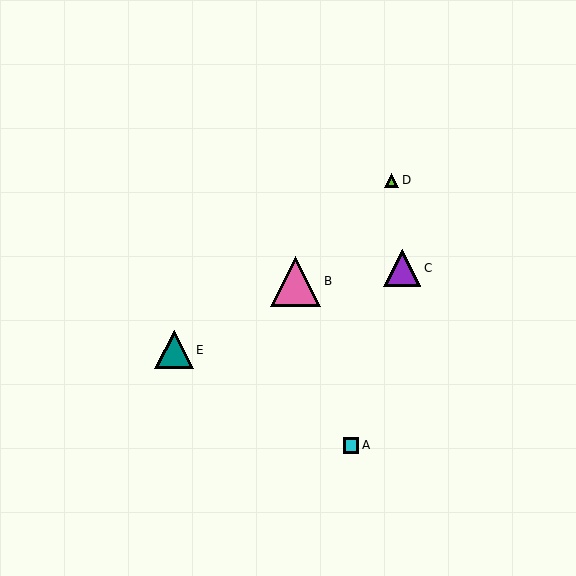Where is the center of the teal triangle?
The center of the teal triangle is at (174, 350).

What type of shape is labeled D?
Shape D is a lime triangle.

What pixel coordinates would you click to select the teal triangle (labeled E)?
Click at (174, 350) to select the teal triangle E.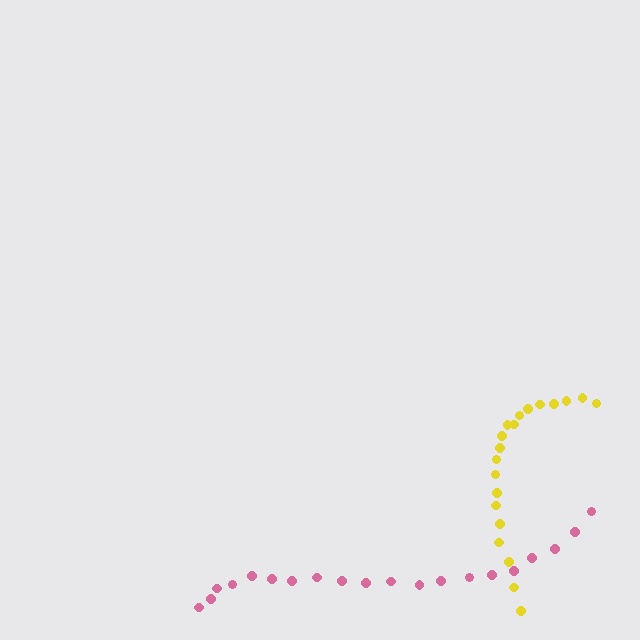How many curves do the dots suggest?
There are 2 distinct paths.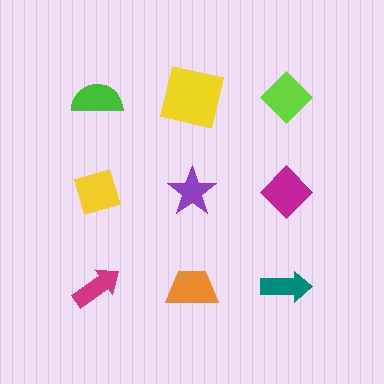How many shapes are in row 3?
3 shapes.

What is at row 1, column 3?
A lime diamond.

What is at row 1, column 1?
A green semicircle.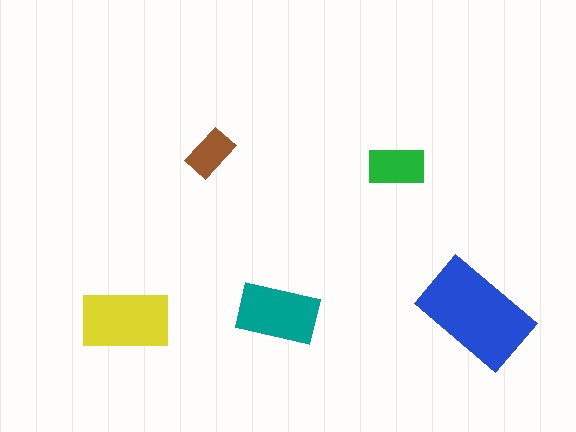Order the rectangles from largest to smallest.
the blue one, the yellow one, the teal one, the green one, the brown one.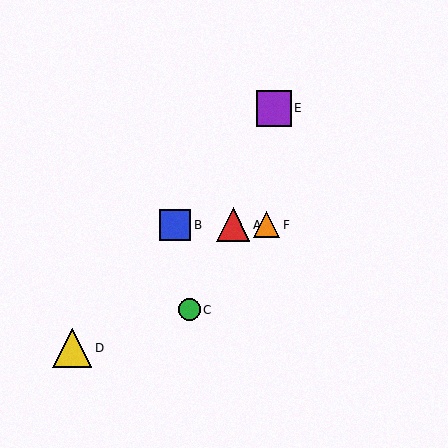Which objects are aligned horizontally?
Objects A, B, F are aligned horizontally.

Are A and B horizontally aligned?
Yes, both are at y≈225.